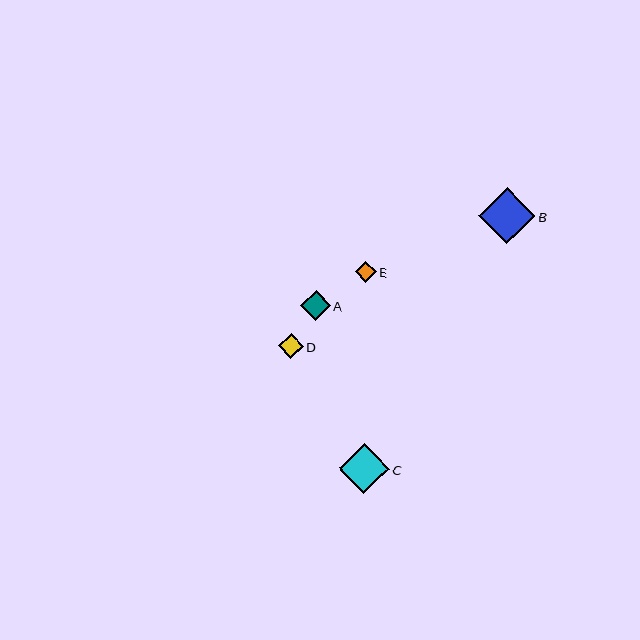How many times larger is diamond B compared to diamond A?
Diamond B is approximately 1.9 times the size of diamond A.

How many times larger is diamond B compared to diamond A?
Diamond B is approximately 1.9 times the size of diamond A.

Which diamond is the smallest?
Diamond E is the smallest with a size of approximately 20 pixels.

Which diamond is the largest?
Diamond B is the largest with a size of approximately 56 pixels.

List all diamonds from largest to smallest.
From largest to smallest: B, C, A, D, E.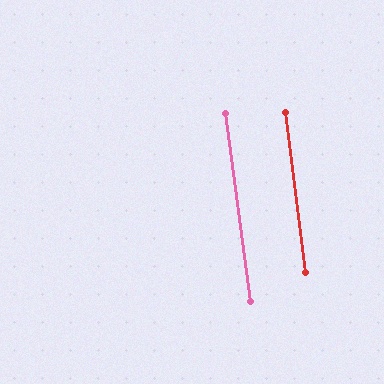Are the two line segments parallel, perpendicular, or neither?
Parallel — their directions differ by only 0.2°.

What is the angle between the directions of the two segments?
Approximately 0 degrees.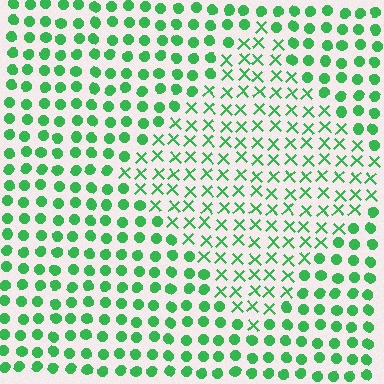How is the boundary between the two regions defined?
The boundary is defined by a change in element shape: X marks inside vs. circles outside. All elements share the same color and spacing.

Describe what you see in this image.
The image is filled with small green elements arranged in a uniform grid. A diamond-shaped region contains X marks, while the surrounding area contains circles. The boundary is defined purely by the change in element shape.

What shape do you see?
I see a diamond.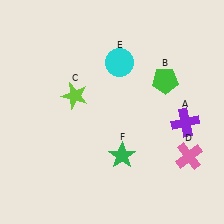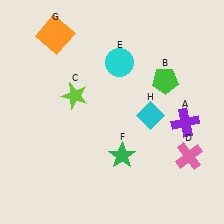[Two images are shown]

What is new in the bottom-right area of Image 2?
A cyan diamond (H) was added in the bottom-right area of Image 2.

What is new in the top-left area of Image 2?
An orange square (G) was added in the top-left area of Image 2.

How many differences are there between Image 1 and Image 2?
There are 2 differences between the two images.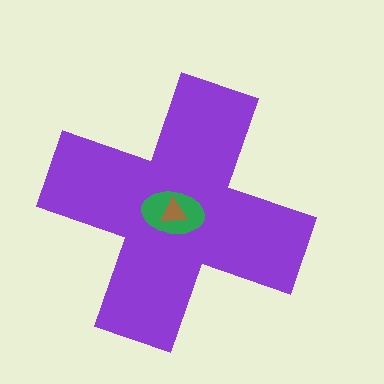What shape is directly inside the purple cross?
The green ellipse.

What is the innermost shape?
The brown triangle.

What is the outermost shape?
The purple cross.